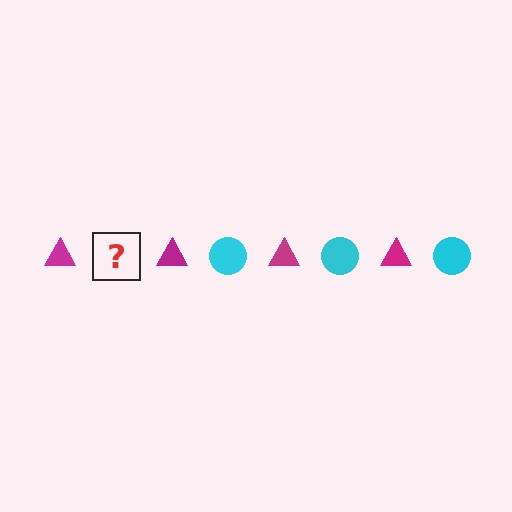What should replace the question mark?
The question mark should be replaced with a cyan circle.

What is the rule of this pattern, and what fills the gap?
The rule is that the pattern alternates between magenta triangle and cyan circle. The gap should be filled with a cyan circle.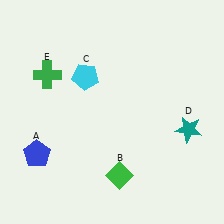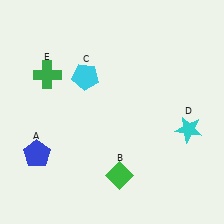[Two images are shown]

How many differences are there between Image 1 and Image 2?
There is 1 difference between the two images.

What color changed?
The star (D) changed from teal in Image 1 to cyan in Image 2.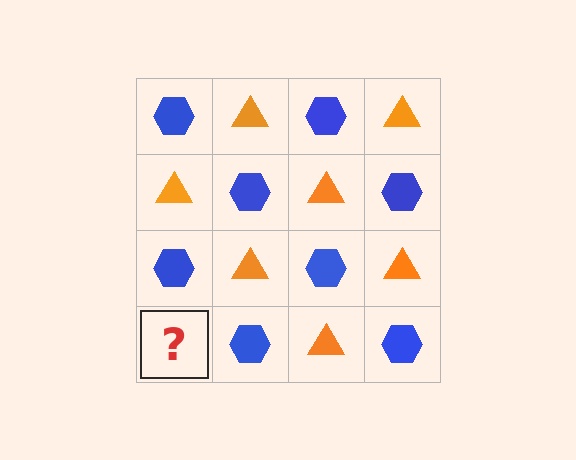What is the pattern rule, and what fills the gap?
The rule is that it alternates blue hexagon and orange triangle in a checkerboard pattern. The gap should be filled with an orange triangle.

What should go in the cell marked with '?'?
The missing cell should contain an orange triangle.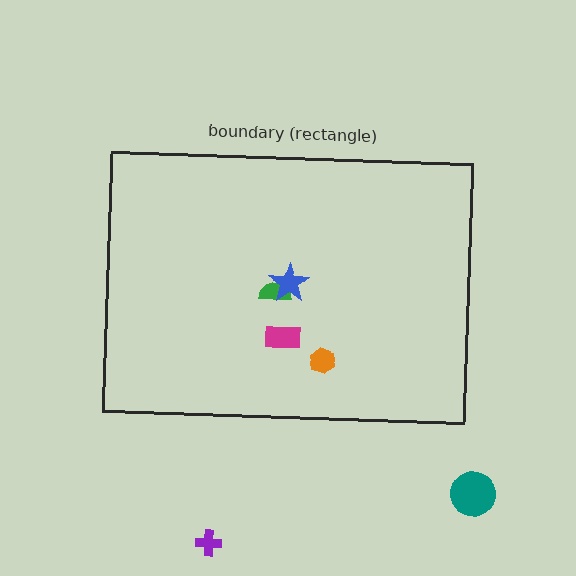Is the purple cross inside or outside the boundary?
Outside.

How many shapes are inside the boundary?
4 inside, 2 outside.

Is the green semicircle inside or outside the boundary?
Inside.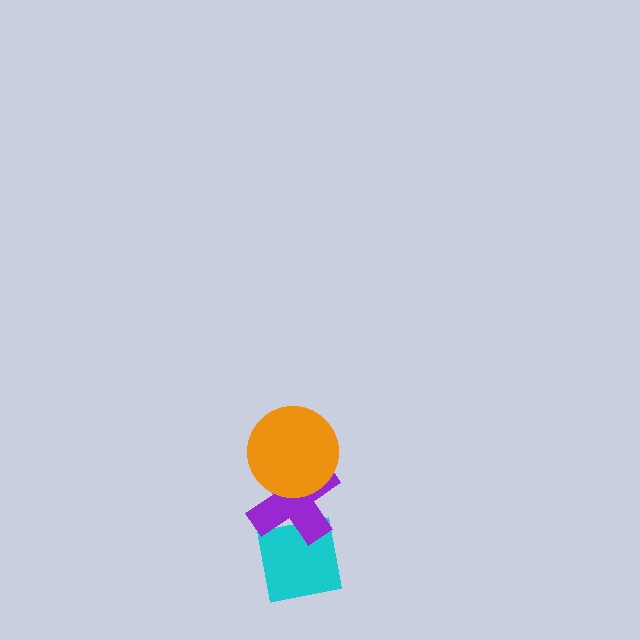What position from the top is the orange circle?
The orange circle is 1st from the top.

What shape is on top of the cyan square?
The purple cross is on top of the cyan square.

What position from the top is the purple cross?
The purple cross is 2nd from the top.